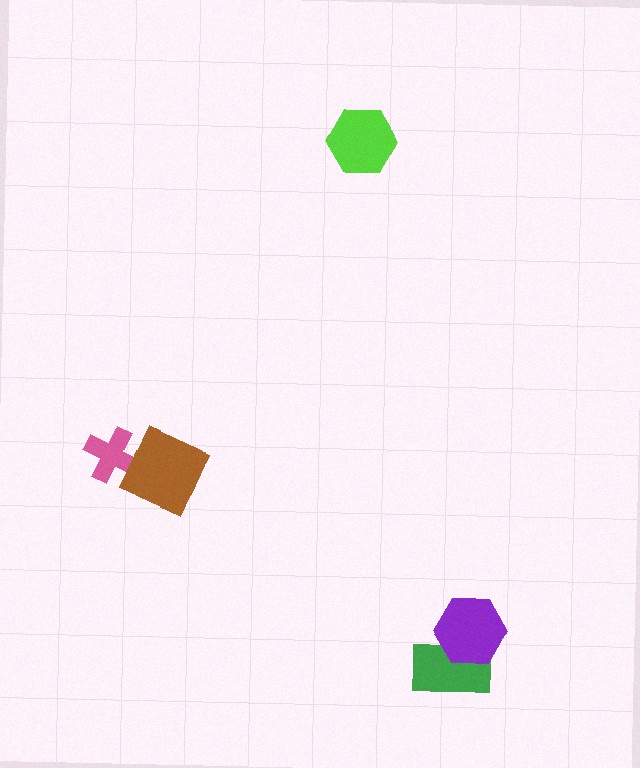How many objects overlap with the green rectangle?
1 object overlaps with the green rectangle.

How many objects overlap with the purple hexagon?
1 object overlaps with the purple hexagon.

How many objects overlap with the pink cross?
1 object overlaps with the pink cross.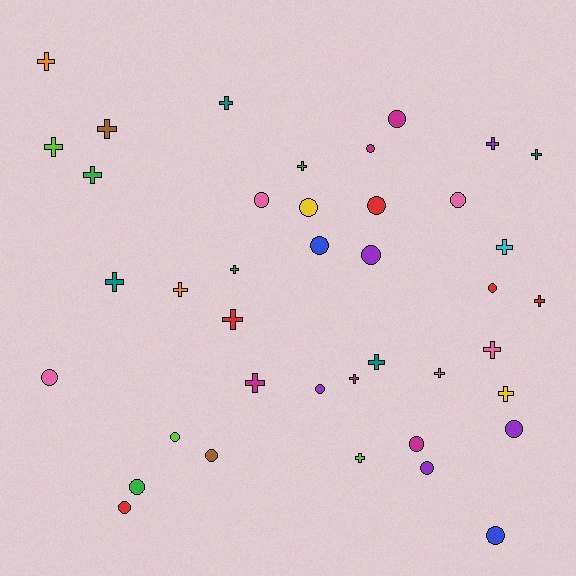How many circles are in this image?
There are 19 circles.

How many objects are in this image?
There are 40 objects.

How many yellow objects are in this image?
There are 2 yellow objects.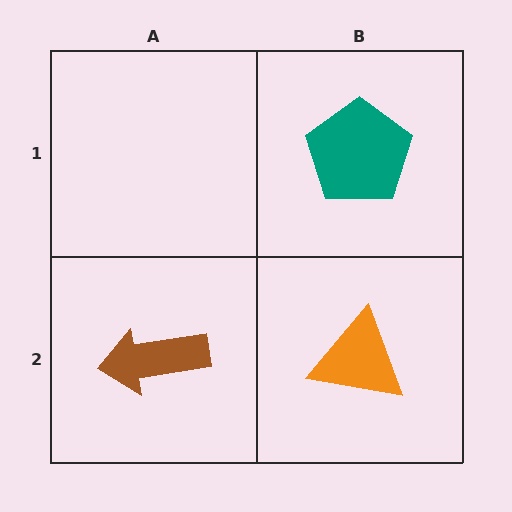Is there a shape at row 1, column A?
No, that cell is empty.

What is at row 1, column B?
A teal pentagon.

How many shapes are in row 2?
2 shapes.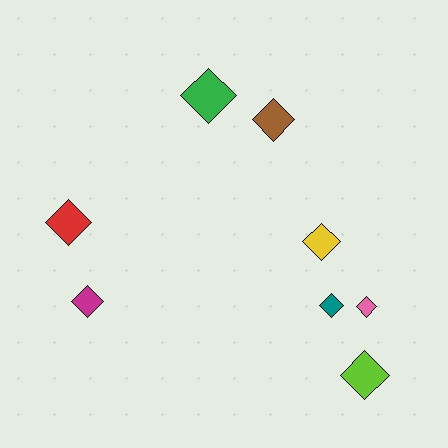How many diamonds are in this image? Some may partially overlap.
There are 8 diamonds.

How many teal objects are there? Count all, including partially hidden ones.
There is 1 teal object.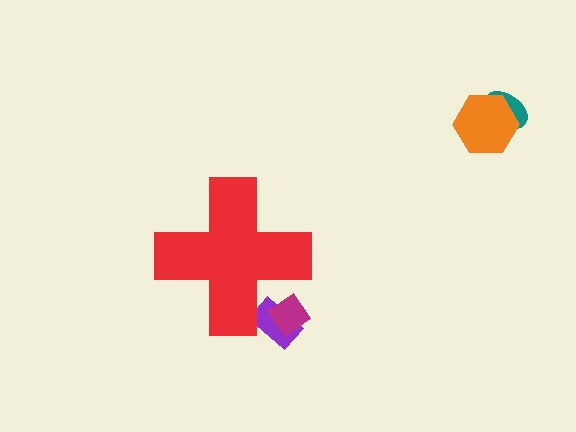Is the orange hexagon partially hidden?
No, the orange hexagon is fully visible.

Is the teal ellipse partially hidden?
No, the teal ellipse is fully visible.